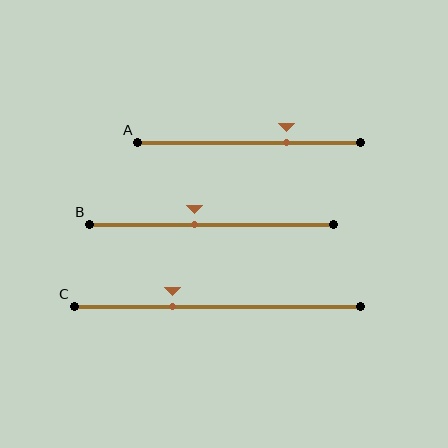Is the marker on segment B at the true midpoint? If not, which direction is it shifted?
No, the marker on segment B is shifted to the left by about 7% of the segment length.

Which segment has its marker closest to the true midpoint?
Segment B has its marker closest to the true midpoint.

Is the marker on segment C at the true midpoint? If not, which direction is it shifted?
No, the marker on segment C is shifted to the left by about 16% of the segment length.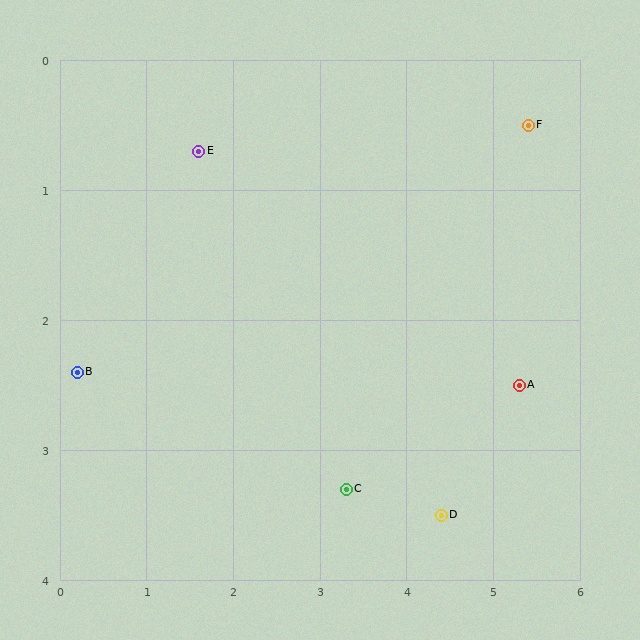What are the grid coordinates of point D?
Point D is at approximately (4.4, 3.5).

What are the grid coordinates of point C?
Point C is at approximately (3.3, 3.3).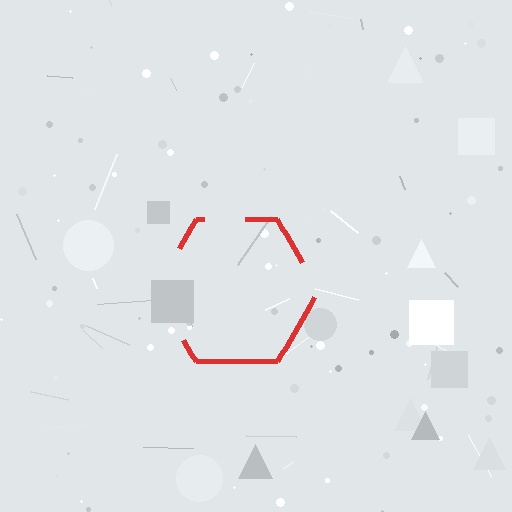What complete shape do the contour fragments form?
The contour fragments form a hexagon.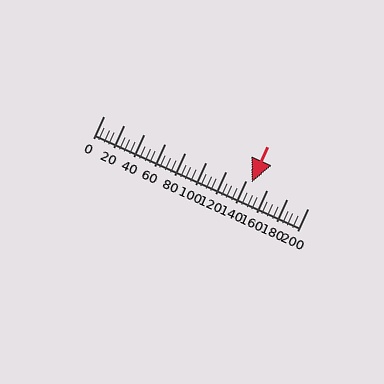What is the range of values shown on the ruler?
The ruler shows values from 0 to 200.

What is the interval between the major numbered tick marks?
The major tick marks are spaced 20 units apart.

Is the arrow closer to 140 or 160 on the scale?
The arrow is closer to 140.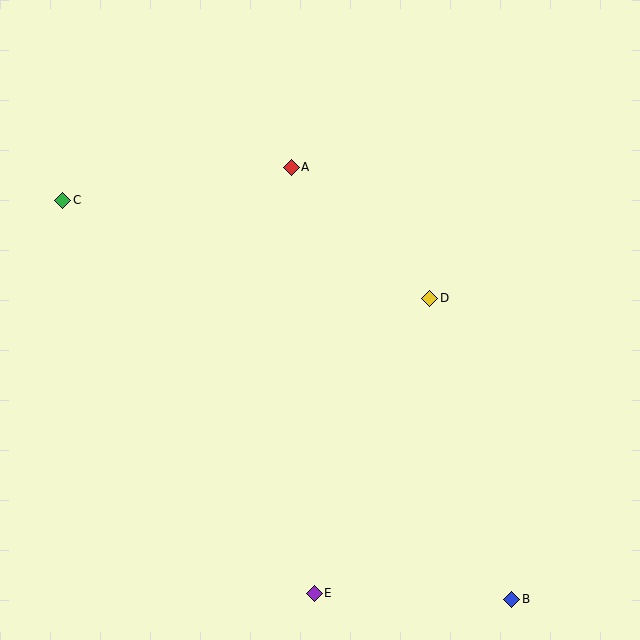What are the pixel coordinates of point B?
Point B is at (512, 599).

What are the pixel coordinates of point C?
Point C is at (63, 200).